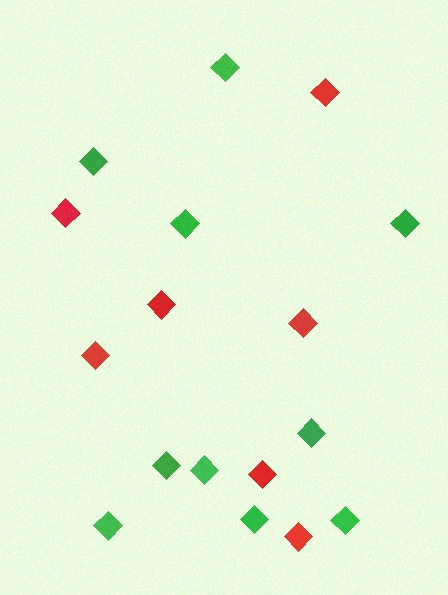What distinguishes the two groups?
There are 2 groups: one group of red diamonds (7) and one group of green diamonds (10).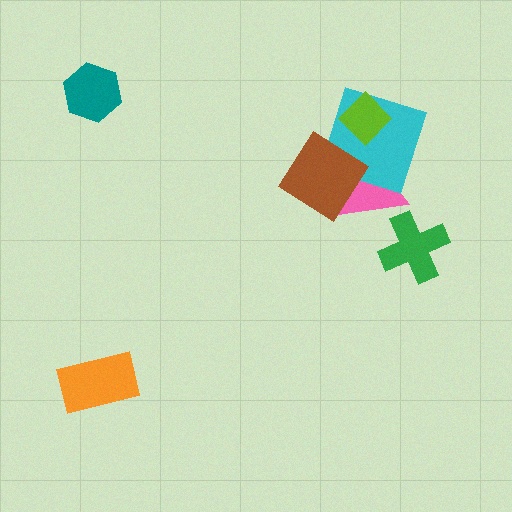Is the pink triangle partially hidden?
Yes, it is partially covered by another shape.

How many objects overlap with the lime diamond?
1 object overlaps with the lime diamond.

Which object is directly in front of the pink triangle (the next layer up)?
The cyan square is directly in front of the pink triangle.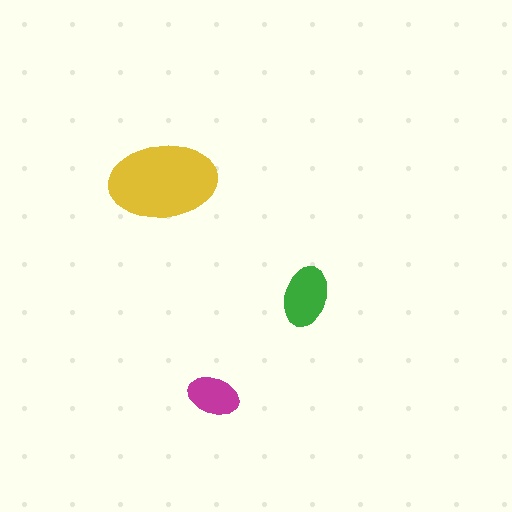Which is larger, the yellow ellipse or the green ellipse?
The yellow one.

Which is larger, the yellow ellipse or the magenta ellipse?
The yellow one.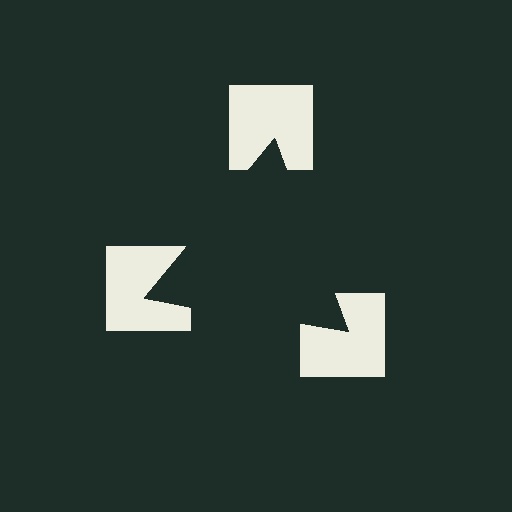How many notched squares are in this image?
There are 3 — one at each vertex of the illusory triangle.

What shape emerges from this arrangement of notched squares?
An illusory triangle — its edges are inferred from the aligned wedge cuts in the notched squares, not physically drawn.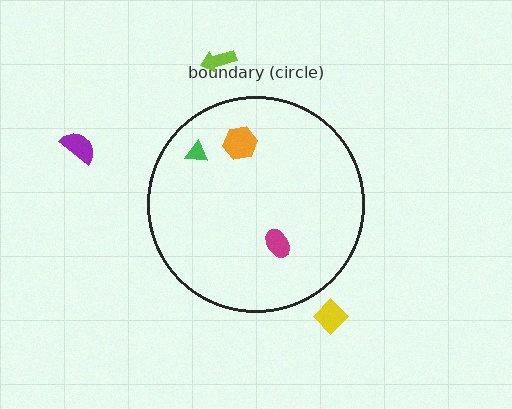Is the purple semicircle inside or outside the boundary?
Outside.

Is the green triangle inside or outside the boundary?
Inside.